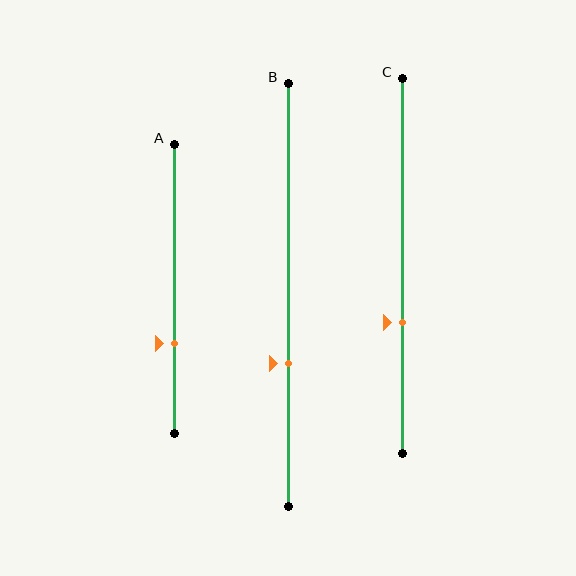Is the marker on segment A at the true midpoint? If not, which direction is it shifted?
No, the marker on segment A is shifted downward by about 19% of the segment length.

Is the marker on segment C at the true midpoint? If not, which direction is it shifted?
No, the marker on segment C is shifted downward by about 15% of the segment length.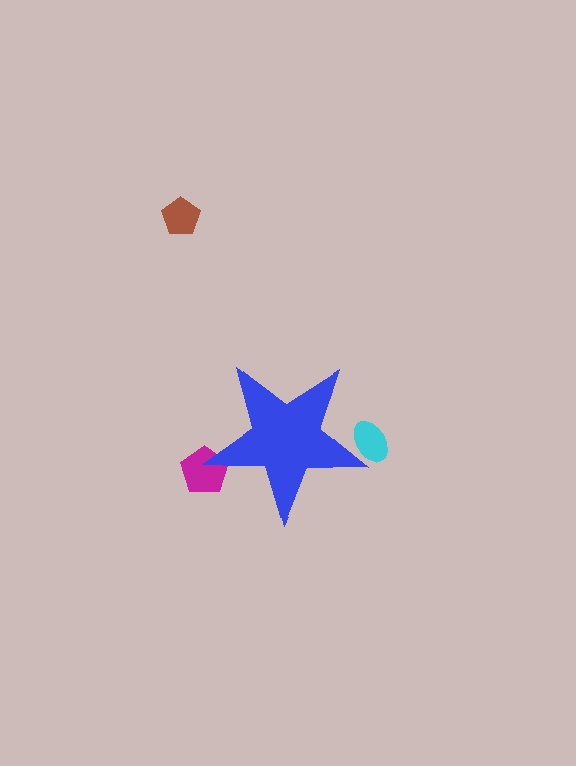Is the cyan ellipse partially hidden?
Yes, the cyan ellipse is partially hidden behind the blue star.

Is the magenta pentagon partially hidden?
Yes, the magenta pentagon is partially hidden behind the blue star.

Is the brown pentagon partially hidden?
No, the brown pentagon is fully visible.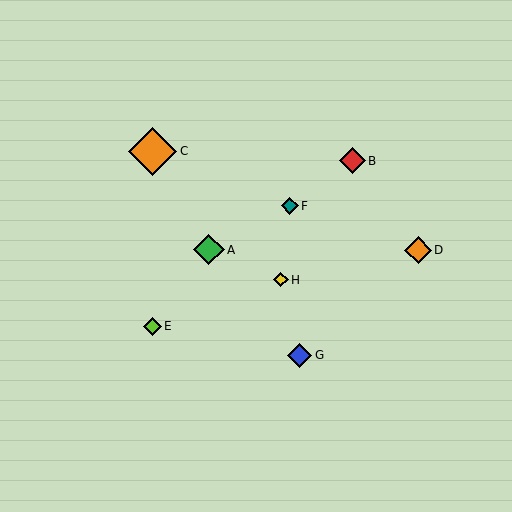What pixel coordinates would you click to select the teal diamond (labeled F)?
Click at (290, 206) to select the teal diamond F.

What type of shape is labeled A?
Shape A is a green diamond.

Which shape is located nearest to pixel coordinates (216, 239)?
The green diamond (labeled A) at (209, 250) is nearest to that location.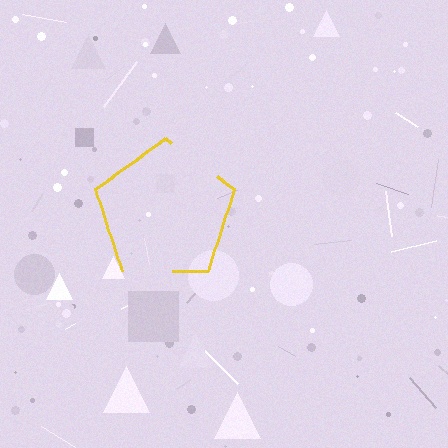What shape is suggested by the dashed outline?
The dashed outline suggests a pentagon.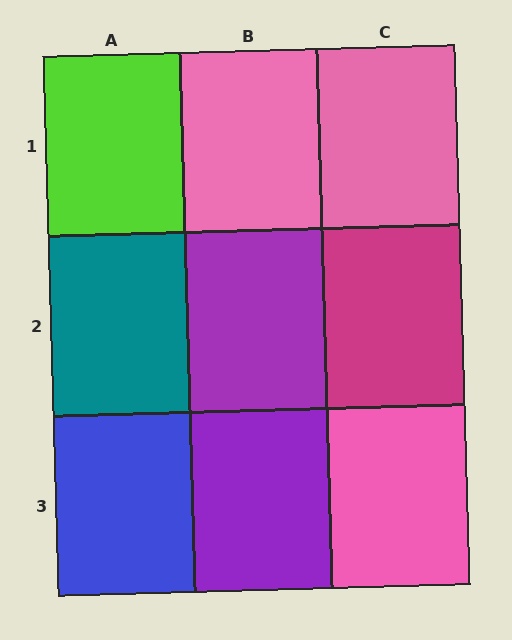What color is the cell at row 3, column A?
Blue.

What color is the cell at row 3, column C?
Pink.